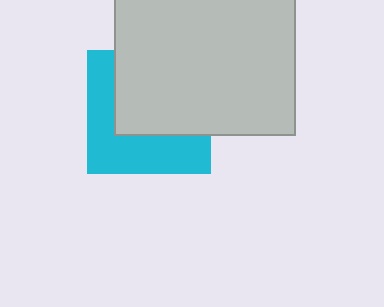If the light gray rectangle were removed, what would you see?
You would see the complete cyan square.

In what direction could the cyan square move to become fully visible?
The cyan square could move toward the lower-left. That would shift it out from behind the light gray rectangle entirely.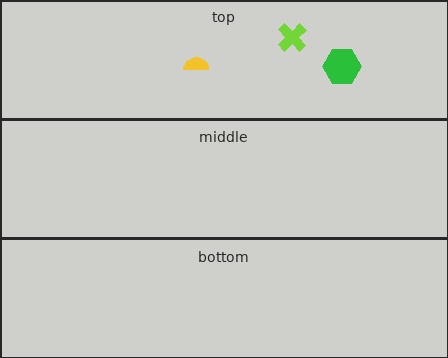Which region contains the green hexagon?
The top region.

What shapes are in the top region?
The yellow semicircle, the green hexagon, the lime cross.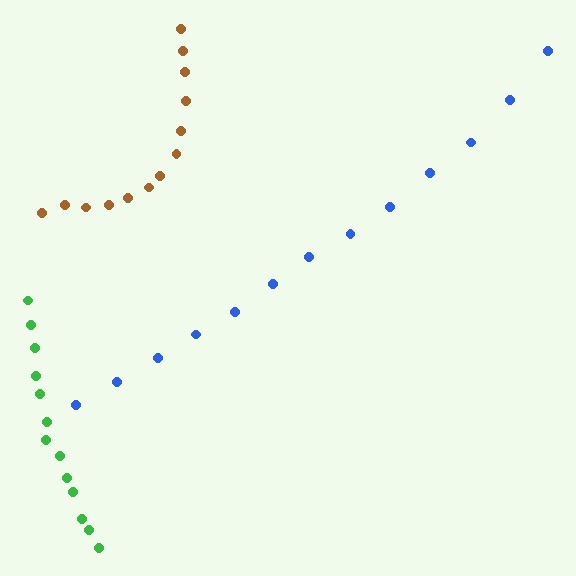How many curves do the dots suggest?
There are 3 distinct paths.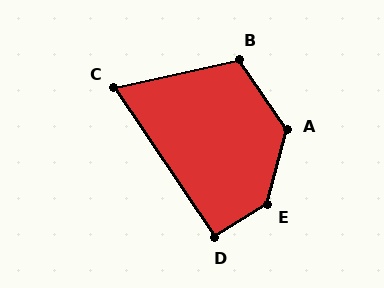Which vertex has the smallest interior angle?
C, at approximately 69 degrees.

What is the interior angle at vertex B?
Approximately 112 degrees (obtuse).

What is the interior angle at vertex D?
Approximately 91 degrees (approximately right).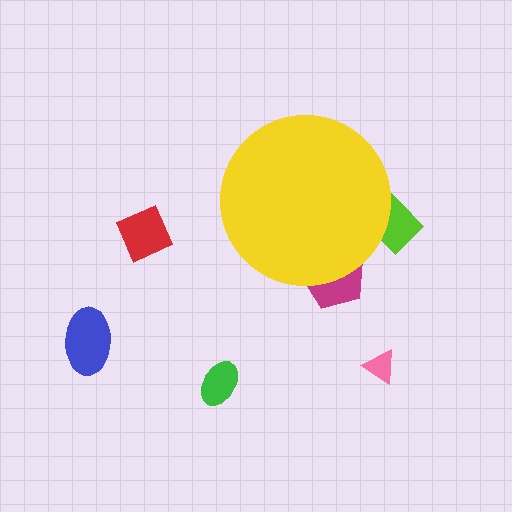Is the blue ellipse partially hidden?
No, the blue ellipse is fully visible.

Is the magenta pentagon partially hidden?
Yes, the magenta pentagon is partially hidden behind the yellow circle.